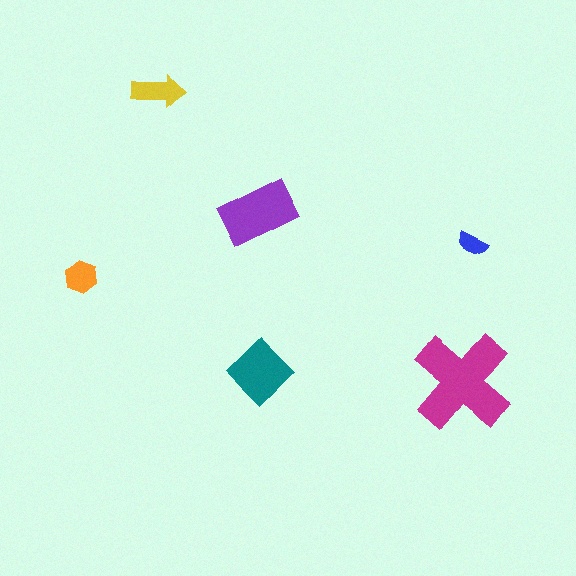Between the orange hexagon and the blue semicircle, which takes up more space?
The orange hexagon.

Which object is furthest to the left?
The orange hexagon is leftmost.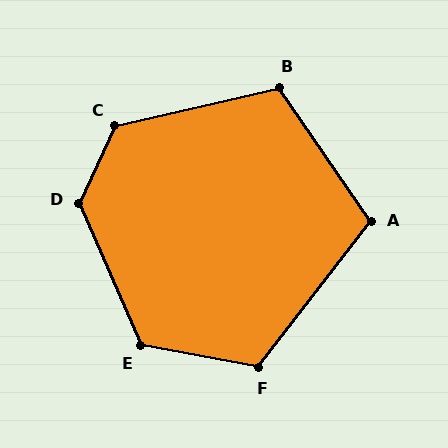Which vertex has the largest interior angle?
D, at approximately 131 degrees.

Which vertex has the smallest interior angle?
A, at approximately 108 degrees.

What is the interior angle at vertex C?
Approximately 128 degrees (obtuse).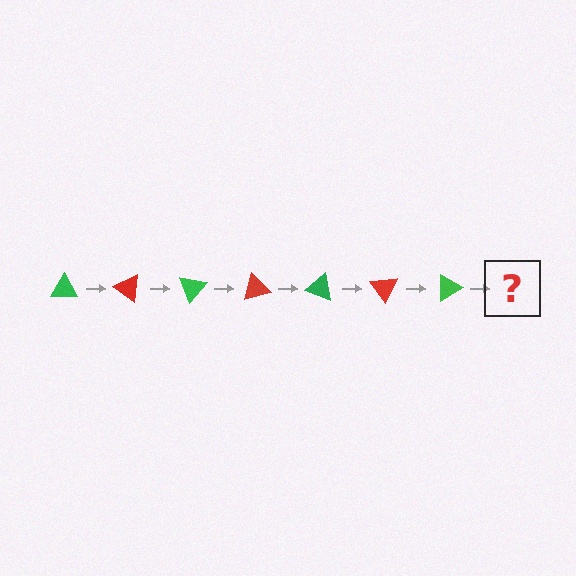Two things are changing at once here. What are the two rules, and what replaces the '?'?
The two rules are that it rotates 35 degrees each step and the color cycles through green and red. The '?' should be a red triangle, rotated 245 degrees from the start.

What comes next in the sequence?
The next element should be a red triangle, rotated 245 degrees from the start.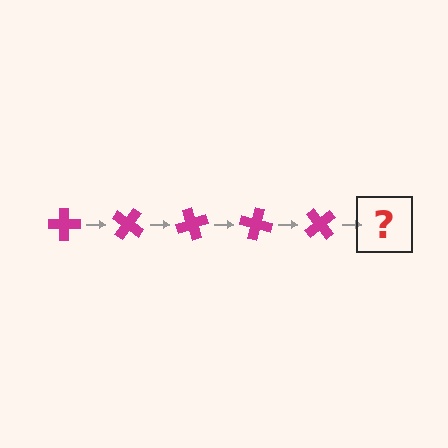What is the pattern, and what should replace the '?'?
The pattern is that the cross rotates 35 degrees each step. The '?' should be a magenta cross rotated 175 degrees.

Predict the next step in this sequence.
The next step is a magenta cross rotated 175 degrees.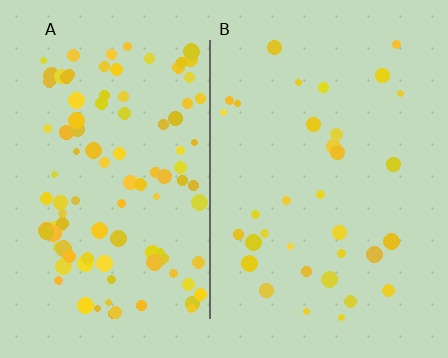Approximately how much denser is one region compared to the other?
Approximately 3.0× — region A over region B.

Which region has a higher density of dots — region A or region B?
A (the left).